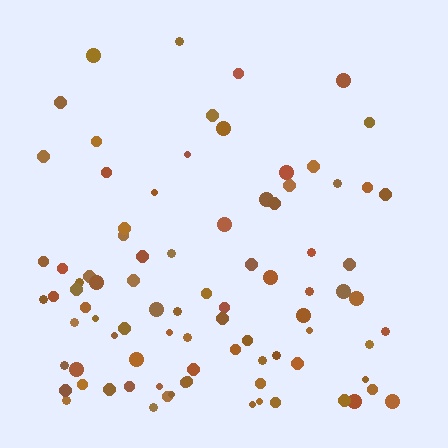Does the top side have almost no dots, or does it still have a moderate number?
Still a moderate number, just noticeably fewer than the bottom.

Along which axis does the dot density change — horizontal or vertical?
Vertical.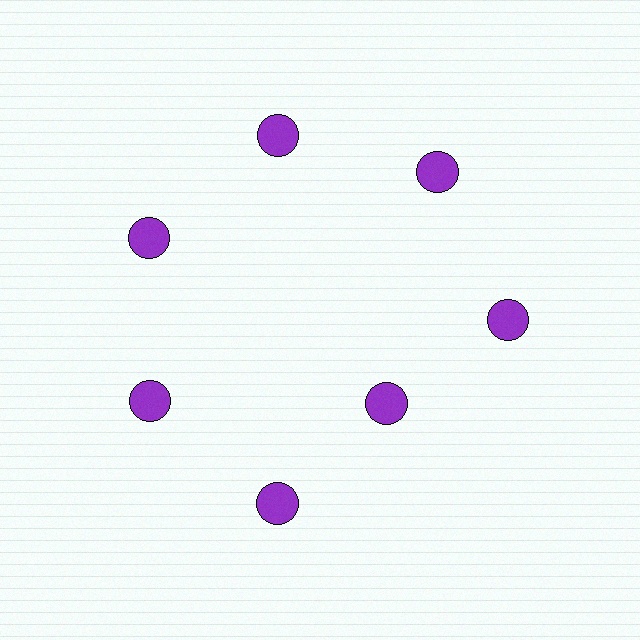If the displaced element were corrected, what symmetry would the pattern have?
It would have 7-fold rotational symmetry — the pattern would map onto itself every 51 degrees.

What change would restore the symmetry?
The symmetry would be restored by moving it outward, back onto the ring so that all 7 circles sit at equal angles and equal distance from the center.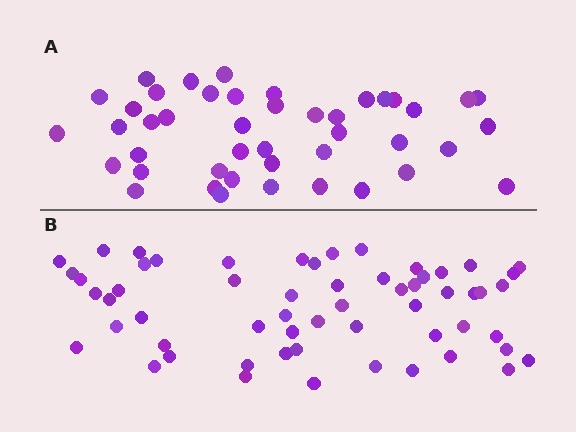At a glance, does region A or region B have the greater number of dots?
Region B (the bottom region) has more dots.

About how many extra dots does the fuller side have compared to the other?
Region B has approximately 15 more dots than region A.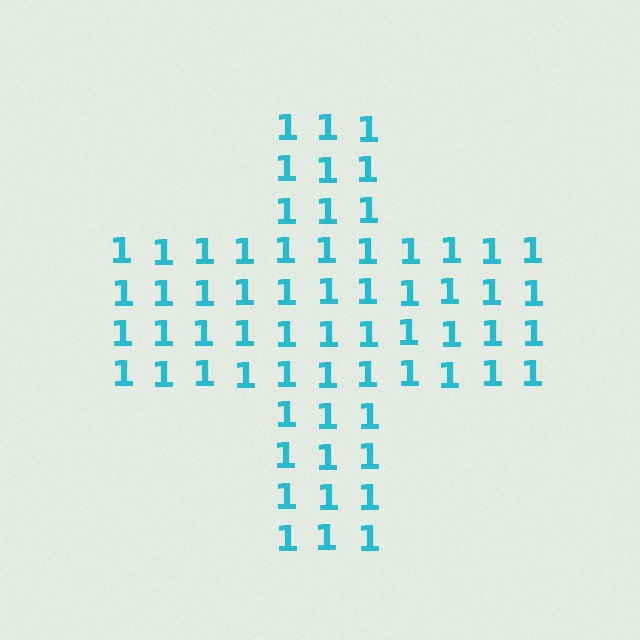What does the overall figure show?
The overall figure shows a cross.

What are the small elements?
The small elements are digit 1's.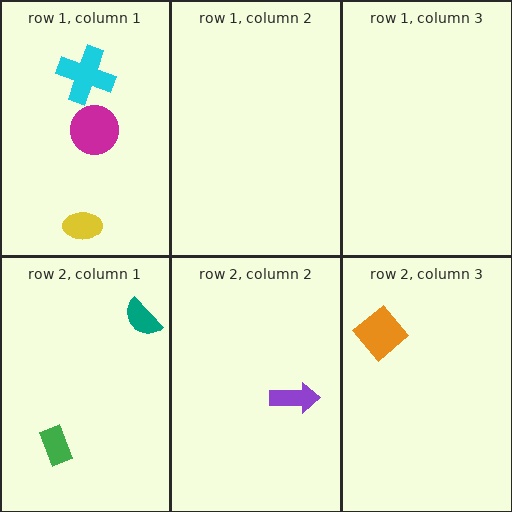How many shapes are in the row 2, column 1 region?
2.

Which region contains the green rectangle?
The row 2, column 1 region.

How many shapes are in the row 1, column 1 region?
3.